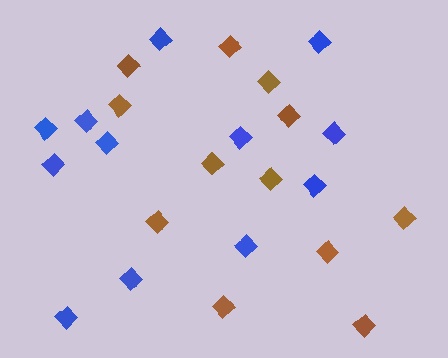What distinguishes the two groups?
There are 2 groups: one group of brown diamonds (12) and one group of blue diamonds (12).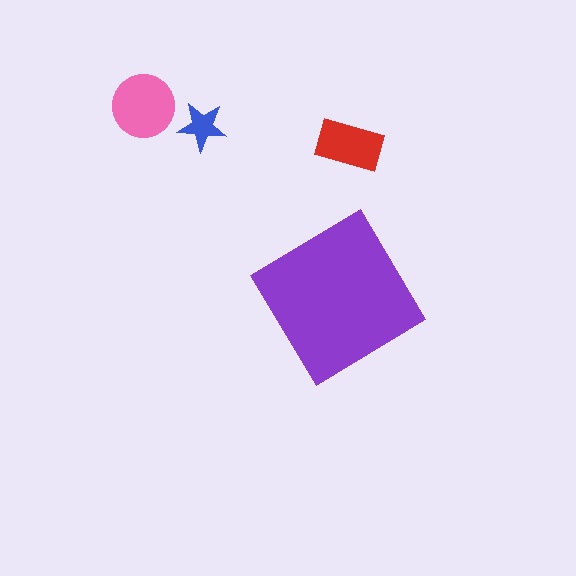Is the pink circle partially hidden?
No, the pink circle is fully visible.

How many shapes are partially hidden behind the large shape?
0 shapes are partially hidden.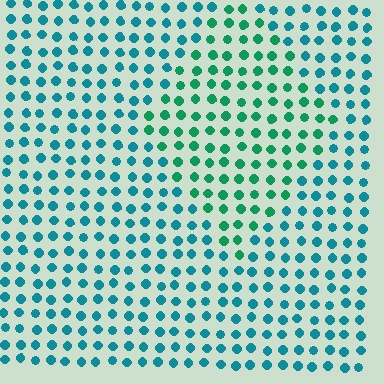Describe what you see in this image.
The image is filled with small teal elements in a uniform arrangement. A diamond-shaped region is visible where the elements are tinted to a slightly different hue, forming a subtle color boundary.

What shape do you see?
I see a diamond.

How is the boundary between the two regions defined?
The boundary is defined purely by a slight shift in hue (about 34 degrees). Spacing, size, and orientation are identical on both sides.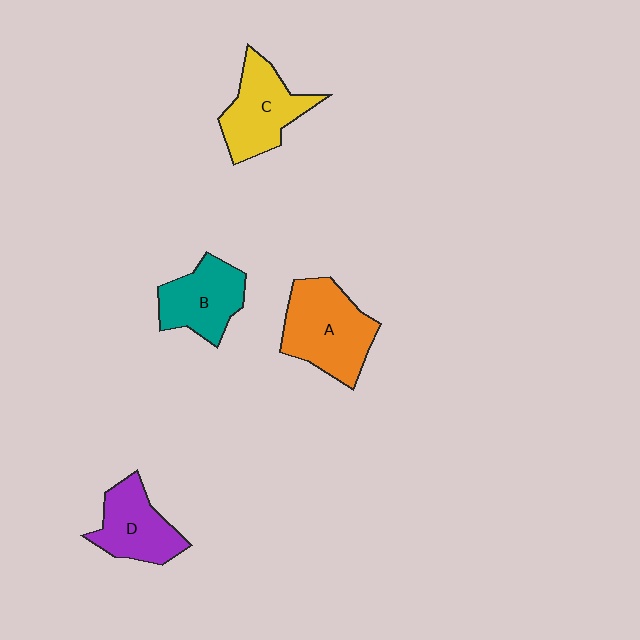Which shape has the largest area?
Shape A (orange).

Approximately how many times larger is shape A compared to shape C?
Approximately 1.2 times.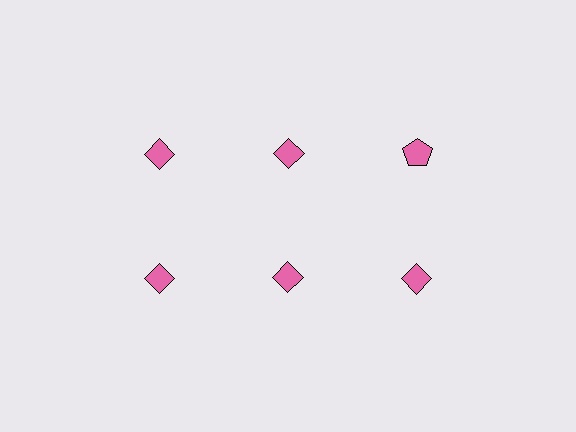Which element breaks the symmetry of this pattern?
The pink pentagon in the top row, center column breaks the symmetry. All other shapes are pink diamonds.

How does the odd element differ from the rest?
It has a different shape: pentagon instead of diamond.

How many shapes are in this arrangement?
There are 6 shapes arranged in a grid pattern.